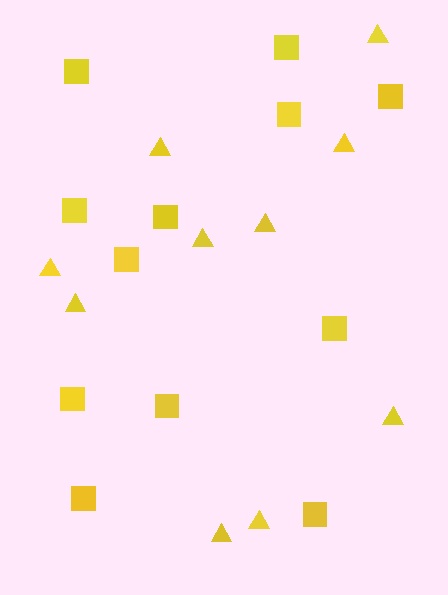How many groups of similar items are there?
There are 2 groups: one group of triangles (10) and one group of squares (12).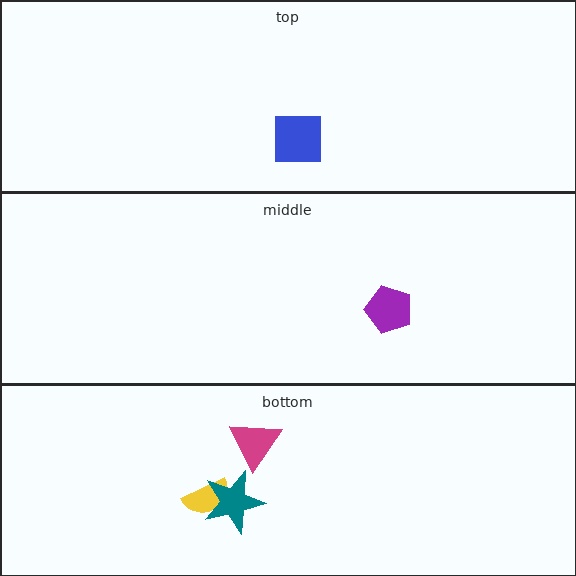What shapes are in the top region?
The blue square.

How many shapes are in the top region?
1.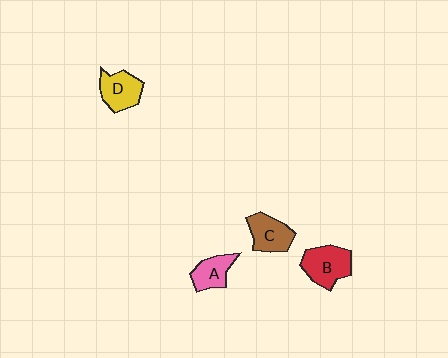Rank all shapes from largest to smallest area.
From largest to smallest: B (red), D (yellow), C (brown), A (pink).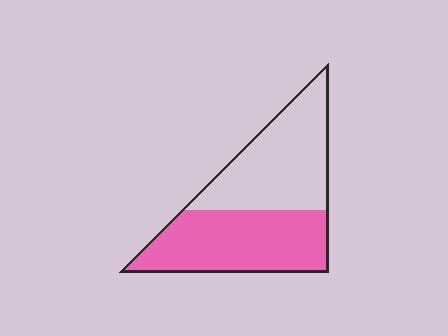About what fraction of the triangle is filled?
About one half (1/2).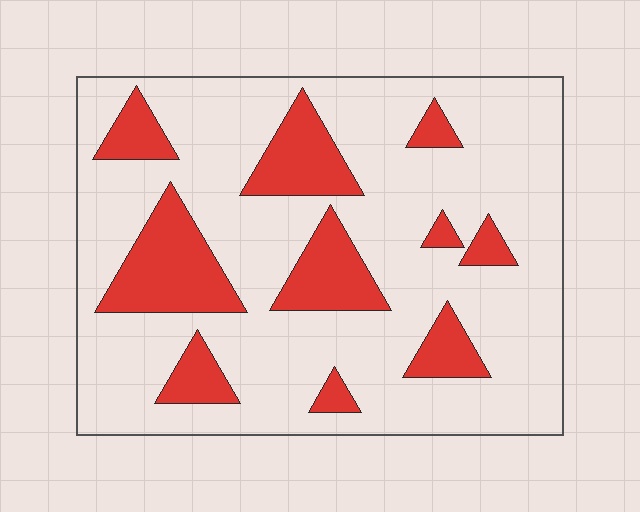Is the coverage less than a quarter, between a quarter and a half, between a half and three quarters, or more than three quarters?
Less than a quarter.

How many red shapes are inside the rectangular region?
10.